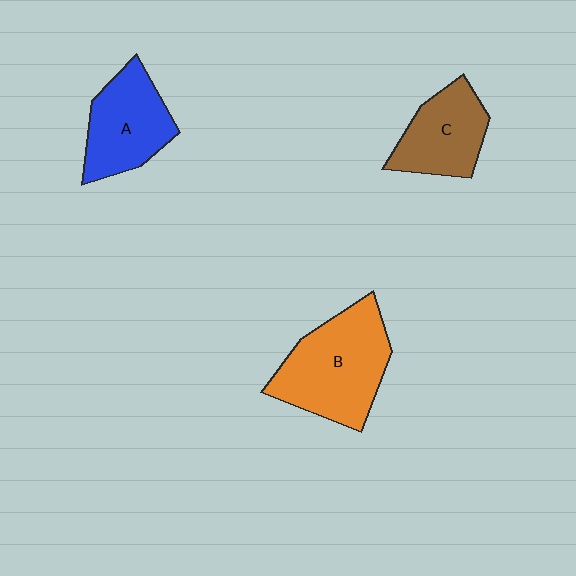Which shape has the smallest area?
Shape C (brown).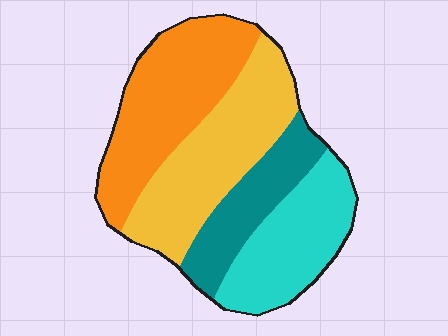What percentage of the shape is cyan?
Cyan takes up less than a quarter of the shape.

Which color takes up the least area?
Teal, at roughly 15%.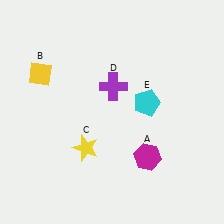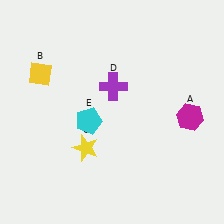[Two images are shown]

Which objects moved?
The objects that moved are: the magenta hexagon (A), the cyan pentagon (E).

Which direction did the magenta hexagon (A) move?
The magenta hexagon (A) moved right.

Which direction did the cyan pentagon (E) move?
The cyan pentagon (E) moved left.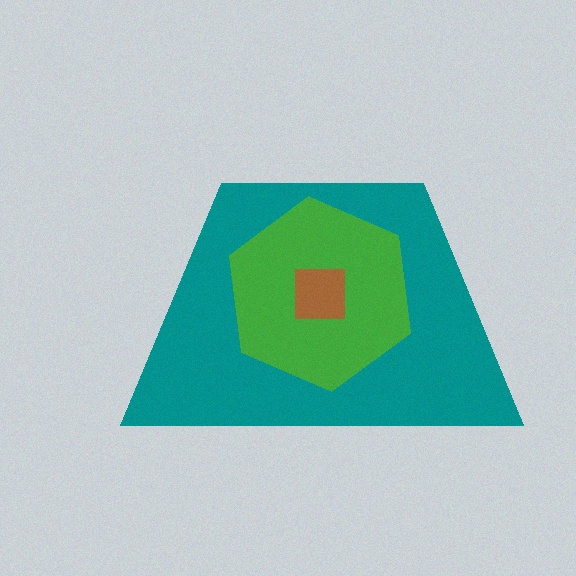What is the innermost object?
The brown square.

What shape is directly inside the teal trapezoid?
The green hexagon.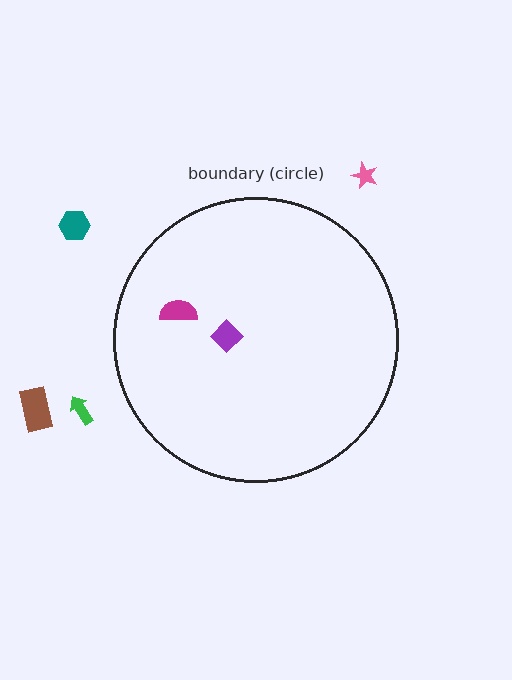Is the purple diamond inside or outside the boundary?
Inside.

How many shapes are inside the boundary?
2 inside, 4 outside.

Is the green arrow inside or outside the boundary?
Outside.